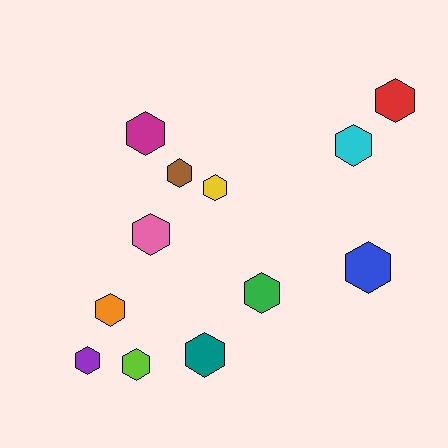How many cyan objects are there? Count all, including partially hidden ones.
There is 1 cyan object.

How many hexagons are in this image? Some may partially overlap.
There are 12 hexagons.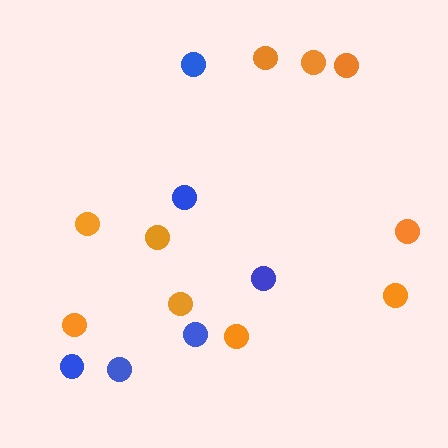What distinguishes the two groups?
There are 2 groups: one group of blue circles (6) and one group of orange circles (10).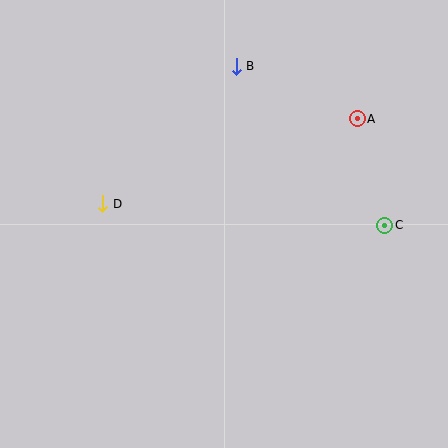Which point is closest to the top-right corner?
Point A is closest to the top-right corner.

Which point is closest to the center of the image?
Point D at (103, 204) is closest to the center.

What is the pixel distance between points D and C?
The distance between D and C is 283 pixels.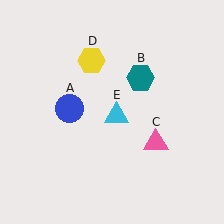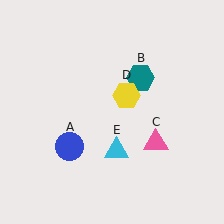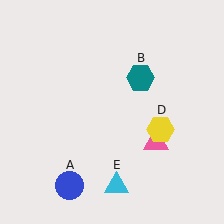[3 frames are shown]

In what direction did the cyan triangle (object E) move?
The cyan triangle (object E) moved down.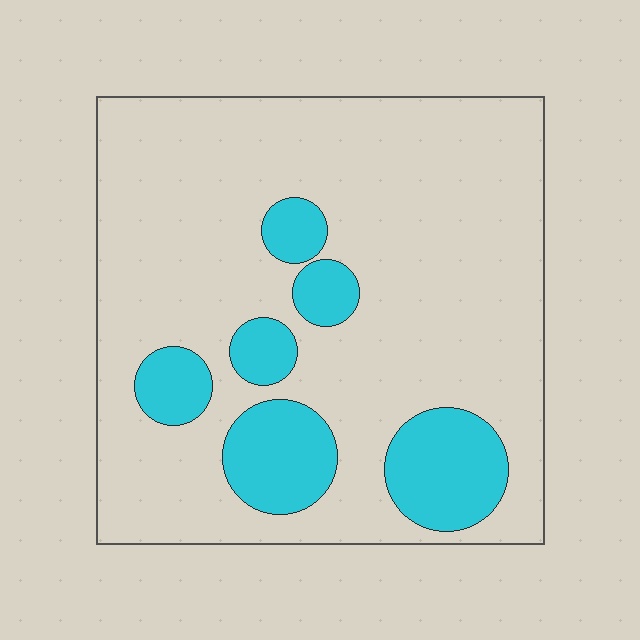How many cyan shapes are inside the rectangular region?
6.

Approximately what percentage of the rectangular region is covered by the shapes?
Approximately 20%.